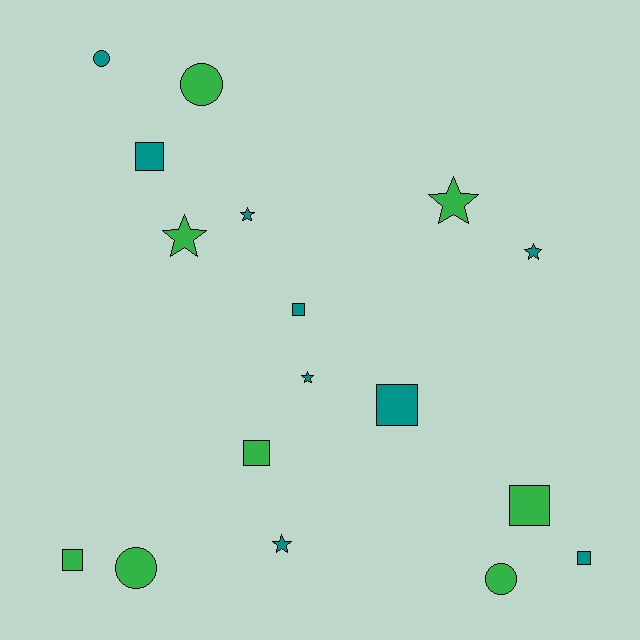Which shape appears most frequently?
Square, with 7 objects.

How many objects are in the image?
There are 17 objects.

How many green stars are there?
There are 2 green stars.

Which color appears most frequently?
Teal, with 9 objects.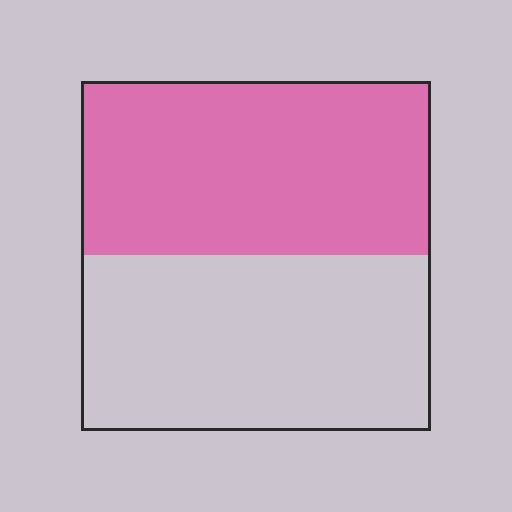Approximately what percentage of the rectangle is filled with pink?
Approximately 50%.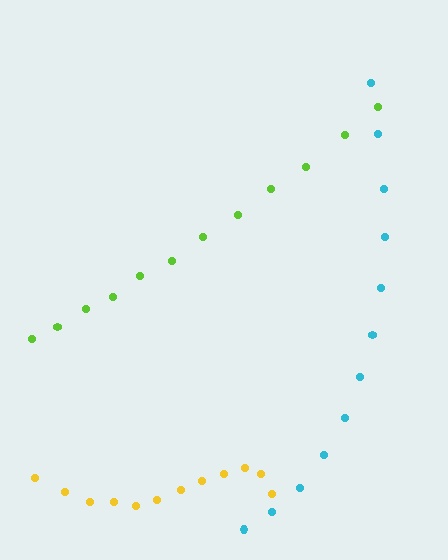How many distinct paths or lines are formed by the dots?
There are 3 distinct paths.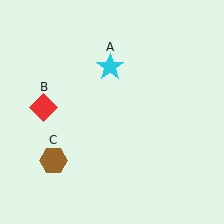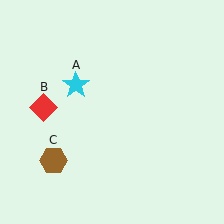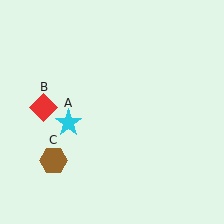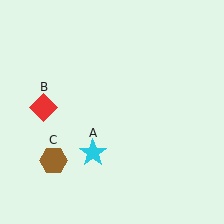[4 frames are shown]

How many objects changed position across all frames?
1 object changed position: cyan star (object A).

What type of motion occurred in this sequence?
The cyan star (object A) rotated counterclockwise around the center of the scene.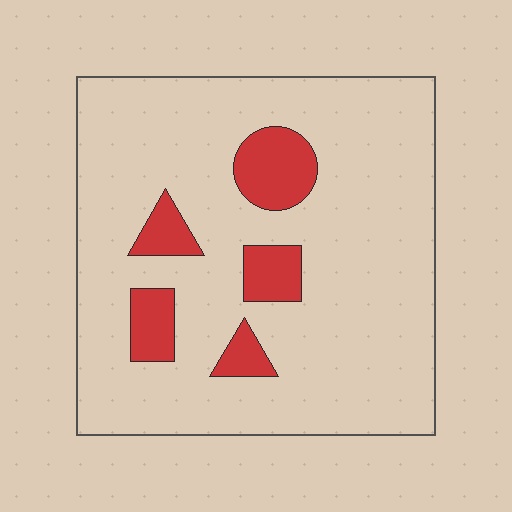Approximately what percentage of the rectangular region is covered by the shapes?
Approximately 15%.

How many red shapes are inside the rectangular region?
5.